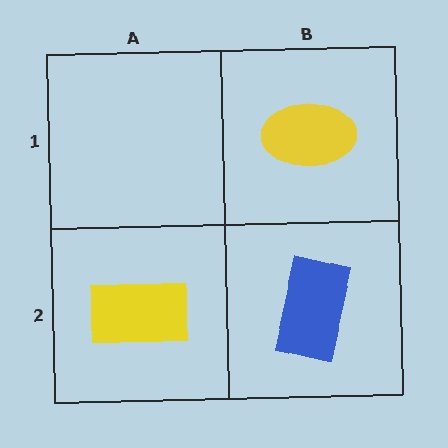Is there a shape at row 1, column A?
No, that cell is empty.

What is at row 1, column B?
A yellow ellipse.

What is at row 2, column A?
A yellow rectangle.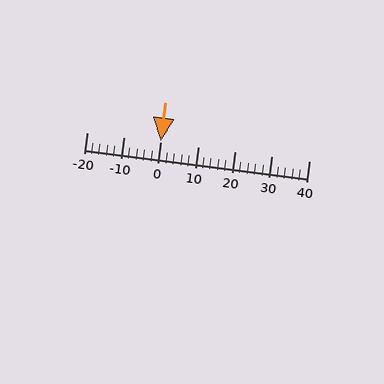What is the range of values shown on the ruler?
The ruler shows values from -20 to 40.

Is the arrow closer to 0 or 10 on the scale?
The arrow is closer to 0.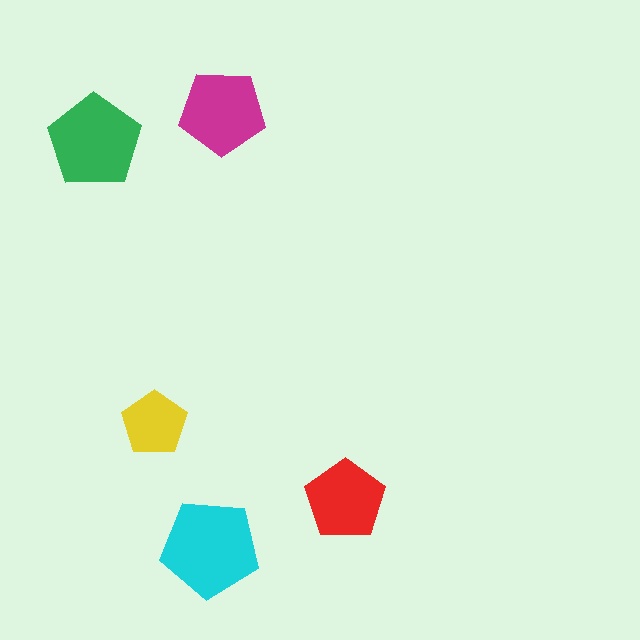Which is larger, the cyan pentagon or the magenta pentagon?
The cyan one.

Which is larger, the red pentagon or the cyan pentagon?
The cyan one.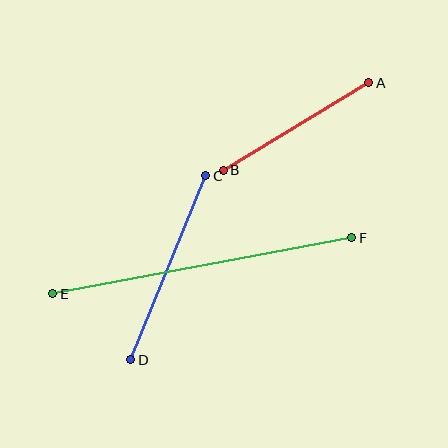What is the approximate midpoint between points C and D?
The midpoint is at approximately (168, 268) pixels.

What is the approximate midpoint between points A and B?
The midpoint is at approximately (296, 127) pixels.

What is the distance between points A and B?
The distance is approximately 170 pixels.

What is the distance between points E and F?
The distance is approximately 304 pixels.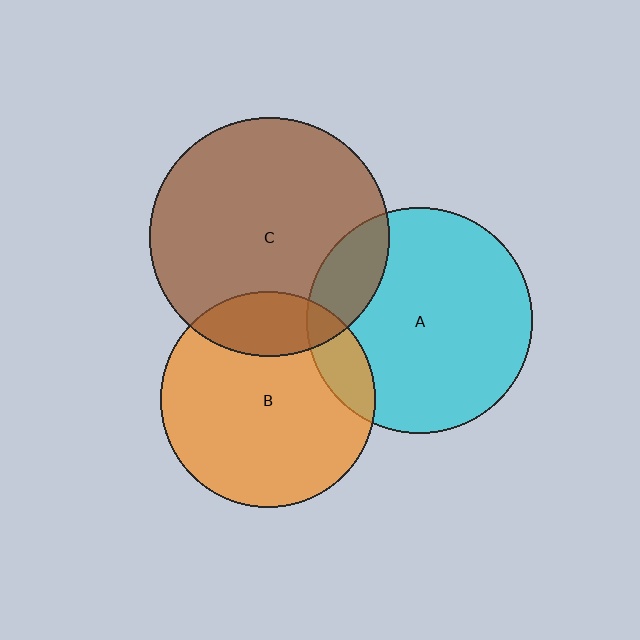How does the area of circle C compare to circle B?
Approximately 1.2 times.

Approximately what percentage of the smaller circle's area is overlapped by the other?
Approximately 15%.